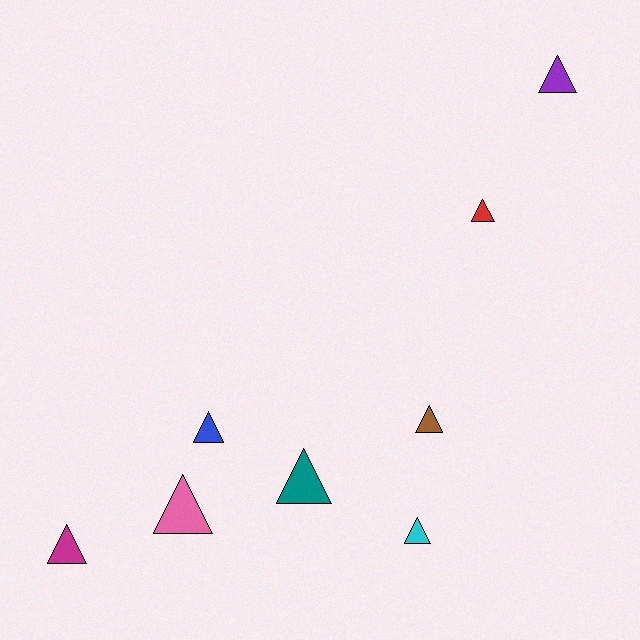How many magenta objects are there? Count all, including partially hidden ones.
There is 1 magenta object.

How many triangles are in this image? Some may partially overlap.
There are 8 triangles.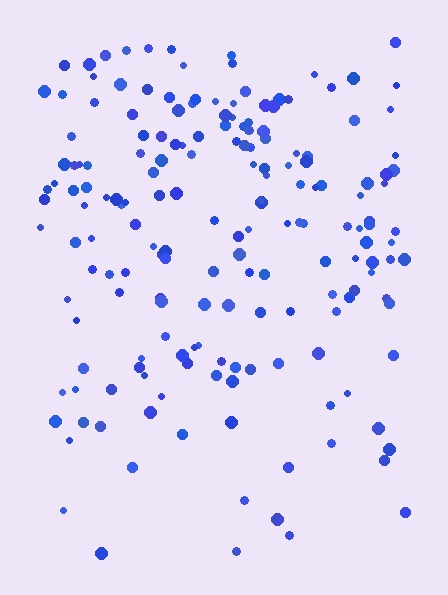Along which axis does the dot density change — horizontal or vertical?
Vertical.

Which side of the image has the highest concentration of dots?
The top.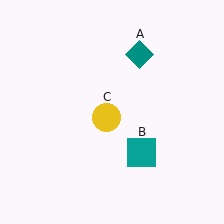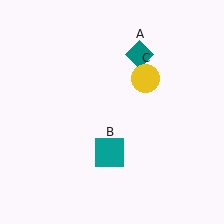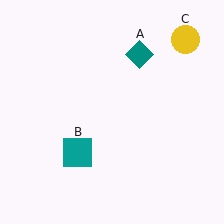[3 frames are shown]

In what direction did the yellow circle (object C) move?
The yellow circle (object C) moved up and to the right.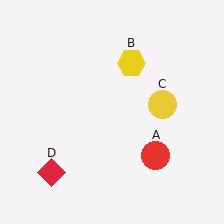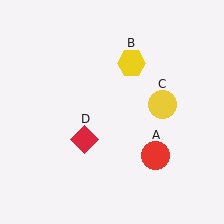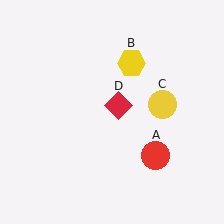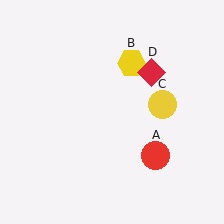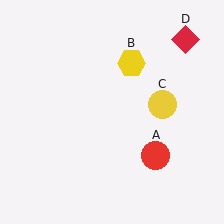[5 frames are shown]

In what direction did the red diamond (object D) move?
The red diamond (object D) moved up and to the right.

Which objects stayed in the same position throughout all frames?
Red circle (object A) and yellow hexagon (object B) and yellow circle (object C) remained stationary.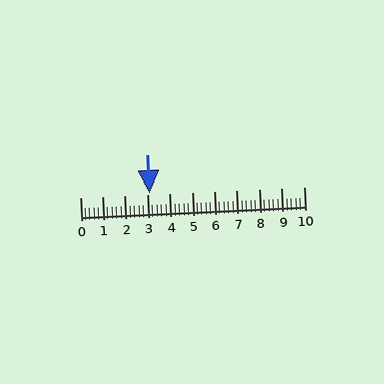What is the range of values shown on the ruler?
The ruler shows values from 0 to 10.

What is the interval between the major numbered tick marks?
The major tick marks are spaced 1 units apart.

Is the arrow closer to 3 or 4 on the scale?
The arrow is closer to 3.